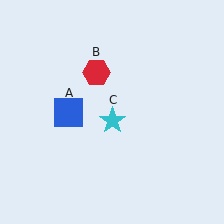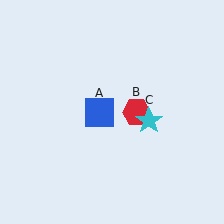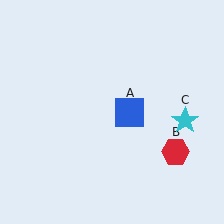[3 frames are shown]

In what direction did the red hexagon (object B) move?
The red hexagon (object B) moved down and to the right.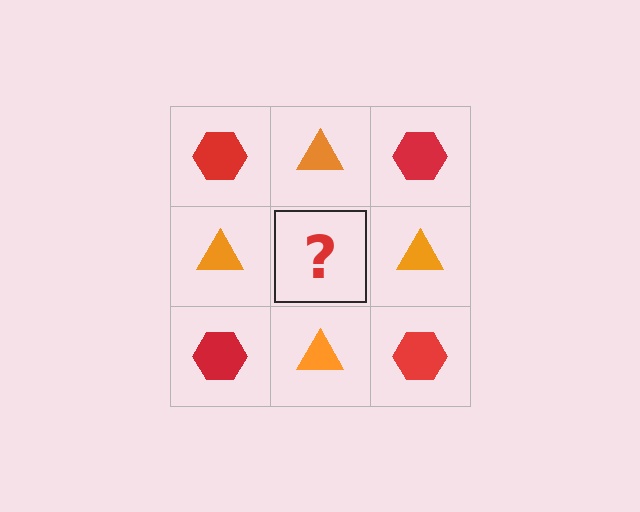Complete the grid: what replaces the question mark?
The question mark should be replaced with a red hexagon.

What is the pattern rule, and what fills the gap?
The rule is that it alternates red hexagon and orange triangle in a checkerboard pattern. The gap should be filled with a red hexagon.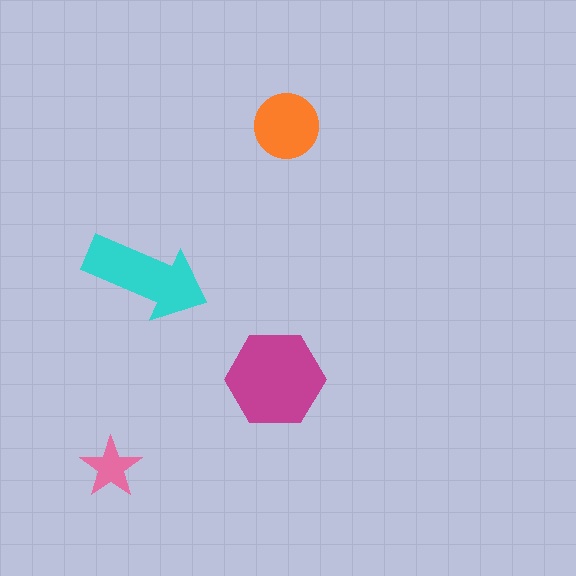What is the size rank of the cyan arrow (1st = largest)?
2nd.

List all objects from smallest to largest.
The pink star, the orange circle, the cyan arrow, the magenta hexagon.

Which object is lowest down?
The pink star is bottommost.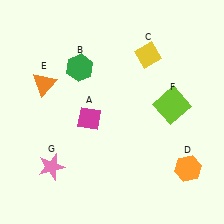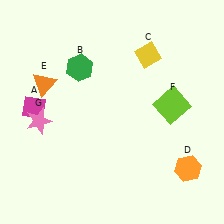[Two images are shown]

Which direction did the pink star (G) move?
The pink star (G) moved up.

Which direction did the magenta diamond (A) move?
The magenta diamond (A) moved left.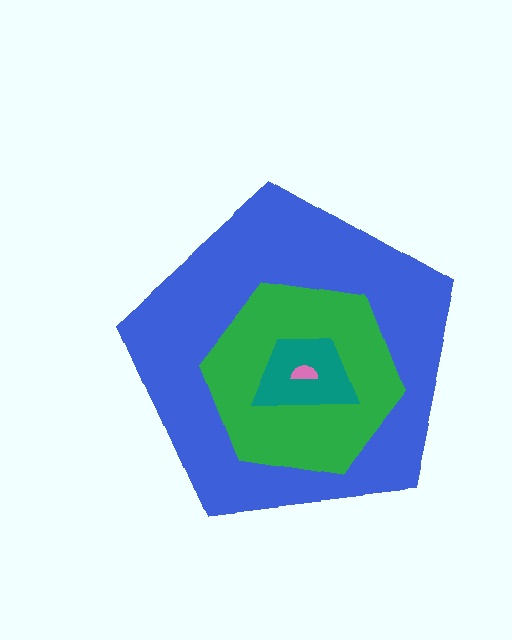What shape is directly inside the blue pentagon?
The green hexagon.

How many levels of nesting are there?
4.